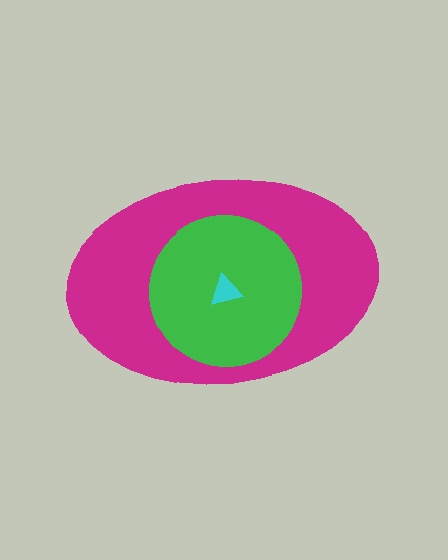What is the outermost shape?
The magenta ellipse.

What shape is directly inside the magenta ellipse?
The green circle.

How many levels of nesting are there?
3.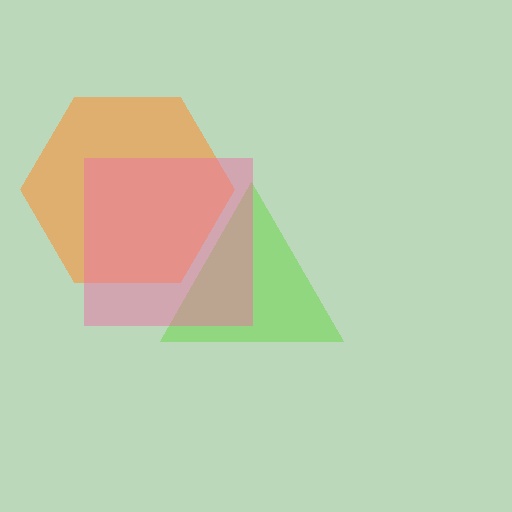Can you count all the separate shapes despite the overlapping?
Yes, there are 3 separate shapes.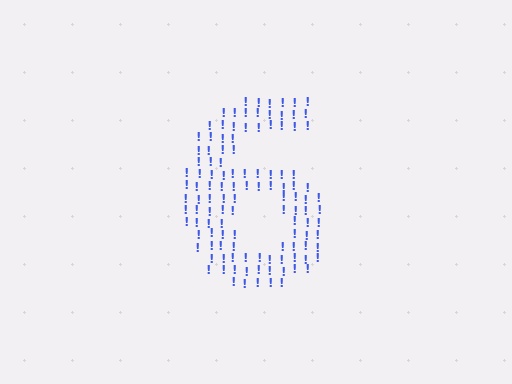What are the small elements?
The small elements are exclamation marks.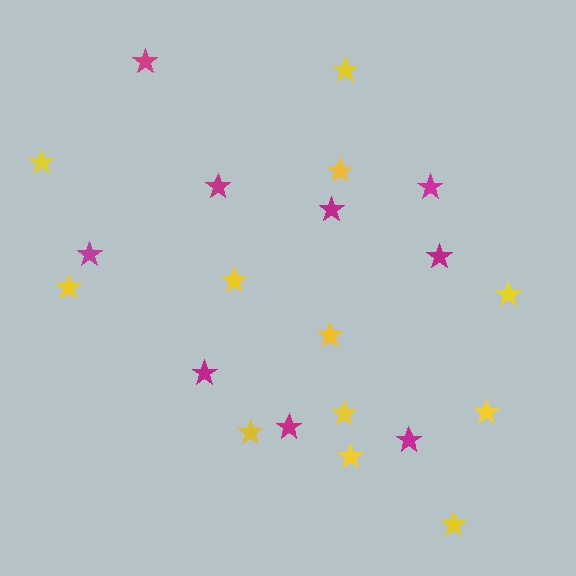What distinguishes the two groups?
There are 2 groups: one group of magenta stars (9) and one group of yellow stars (12).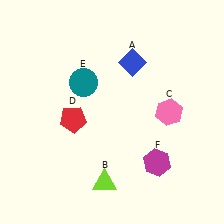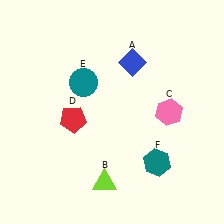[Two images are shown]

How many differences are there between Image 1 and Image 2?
There is 1 difference between the two images.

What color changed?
The hexagon (F) changed from magenta in Image 1 to teal in Image 2.